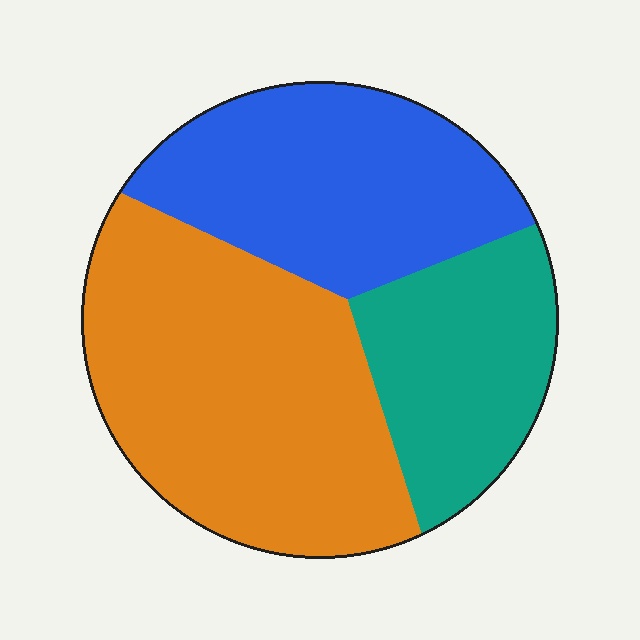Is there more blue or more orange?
Orange.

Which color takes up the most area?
Orange, at roughly 45%.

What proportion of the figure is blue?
Blue covers about 30% of the figure.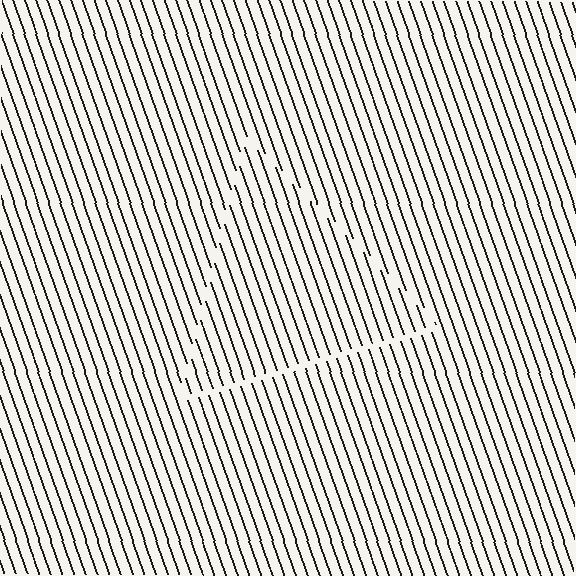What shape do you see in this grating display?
An illusory triangle. The interior of the shape contains the same grating, shifted by half a period — the contour is defined by the phase discontinuity where line-ends from the inner and outer gratings abut.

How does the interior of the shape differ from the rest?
The interior of the shape contains the same grating, shifted by half a period — the contour is defined by the phase discontinuity where line-ends from the inner and outer gratings abut.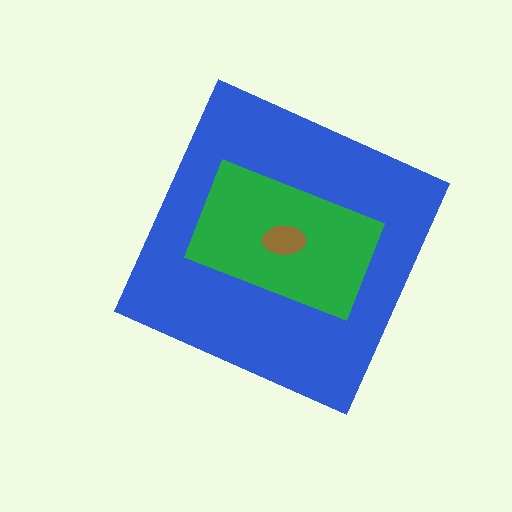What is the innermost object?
The brown ellipse.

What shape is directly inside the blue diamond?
The green rectangle.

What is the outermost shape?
The blue diamond.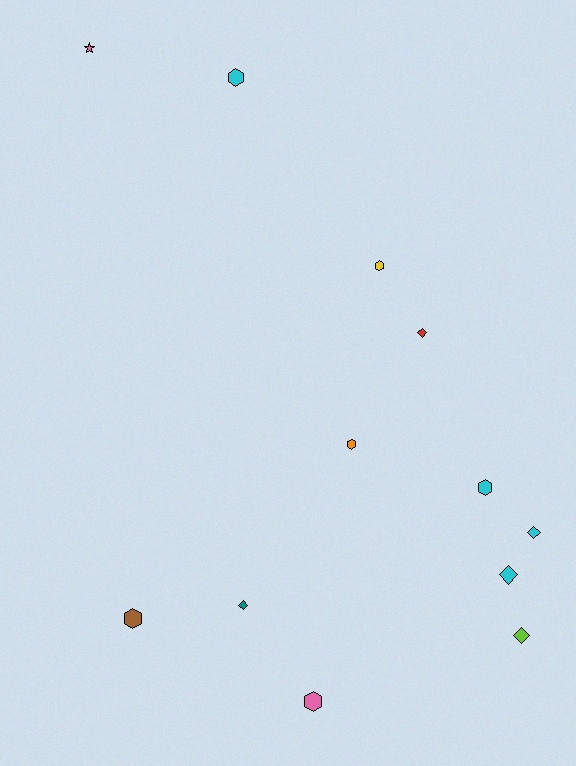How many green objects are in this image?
There are no green objects.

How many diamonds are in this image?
There are 5 diamonds.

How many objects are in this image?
There are 12 objects.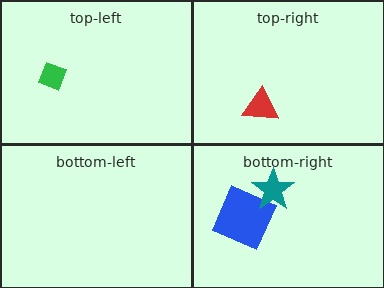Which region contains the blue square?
The bottom-right region.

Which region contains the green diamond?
The top-left region.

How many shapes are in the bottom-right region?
2.